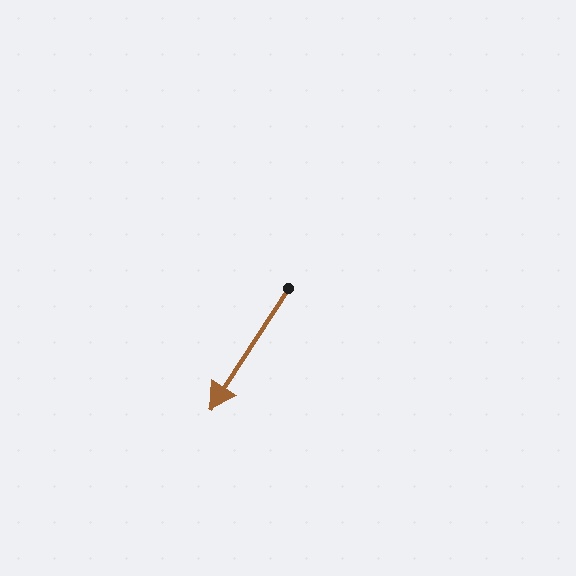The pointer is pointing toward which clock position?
Roughly 7 o'clock.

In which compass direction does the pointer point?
Southwest.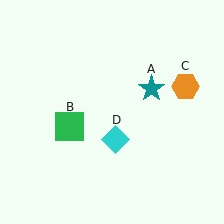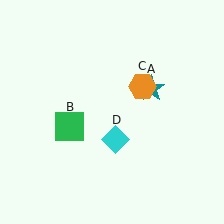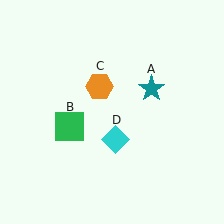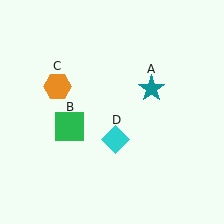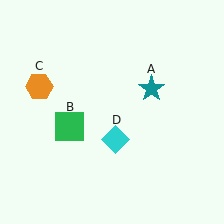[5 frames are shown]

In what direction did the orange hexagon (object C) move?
The orange hexagon (object C) moved left.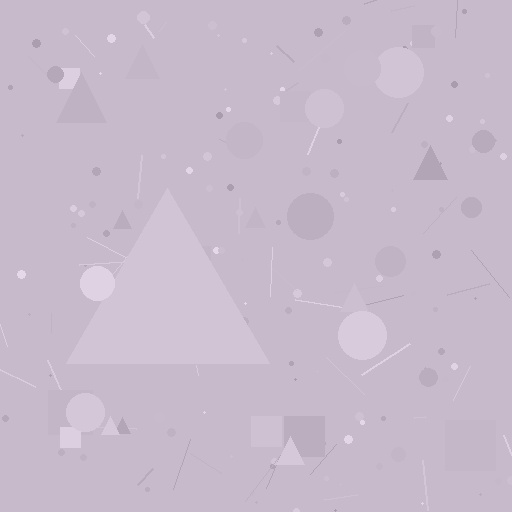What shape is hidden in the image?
A triangle is hidden in the image.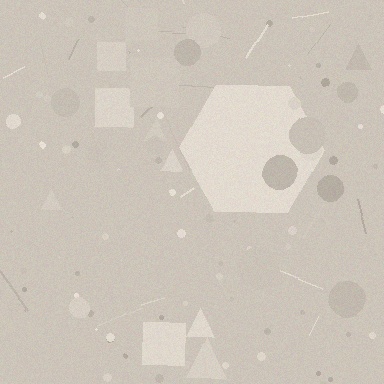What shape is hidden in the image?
A hexagon is hidden in the image.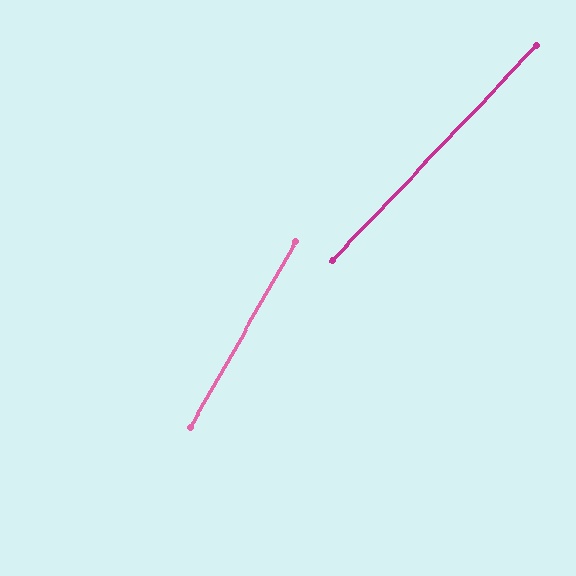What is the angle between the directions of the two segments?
Approximately 14 degrees.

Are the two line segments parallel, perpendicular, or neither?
Neither parallel nor perpendicular — they differ by about 14°.